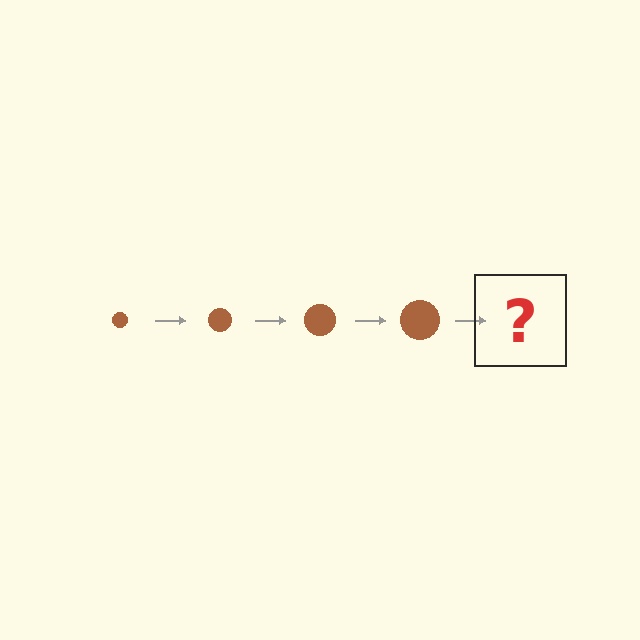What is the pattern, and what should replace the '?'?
The pattern is that the circle gets progressively larger each step. The '?' should be a brown circle, larger than the previous one.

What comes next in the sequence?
The next element should be a brown circle, larger than the previous one.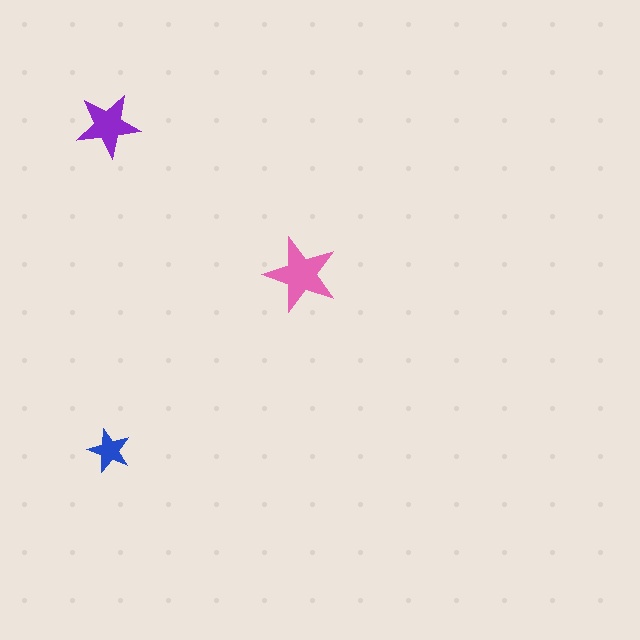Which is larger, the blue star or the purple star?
The purple one.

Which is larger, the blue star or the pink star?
The pink one.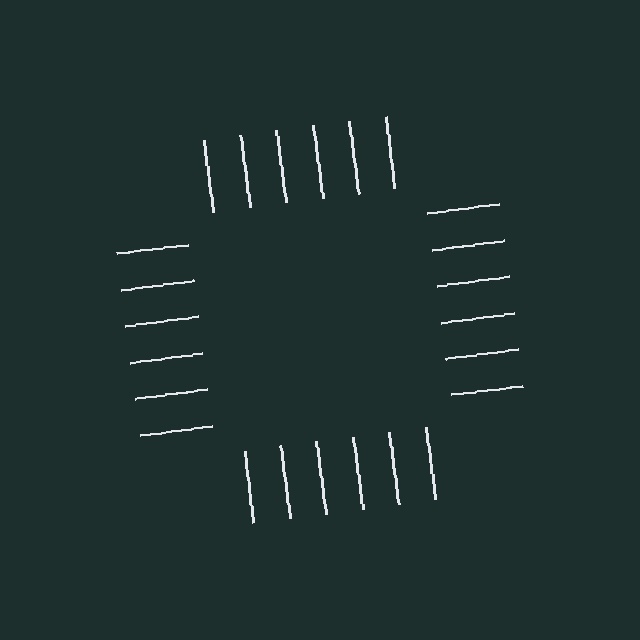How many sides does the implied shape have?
4 sides — the line-ends trace a square.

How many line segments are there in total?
24 — 6 along each of the 4 edges.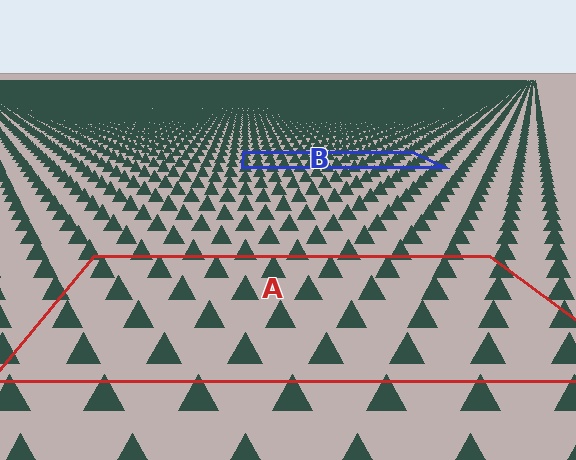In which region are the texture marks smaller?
The texture marks are smaller in region B, because it is farther away.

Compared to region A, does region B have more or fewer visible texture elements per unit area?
Region B has more texture elements per unit area — they are packed more densely because it is farther away.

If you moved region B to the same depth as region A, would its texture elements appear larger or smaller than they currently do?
They would appear larger. At a closer depth, the same texture elements are projected at a bigger on-screen size.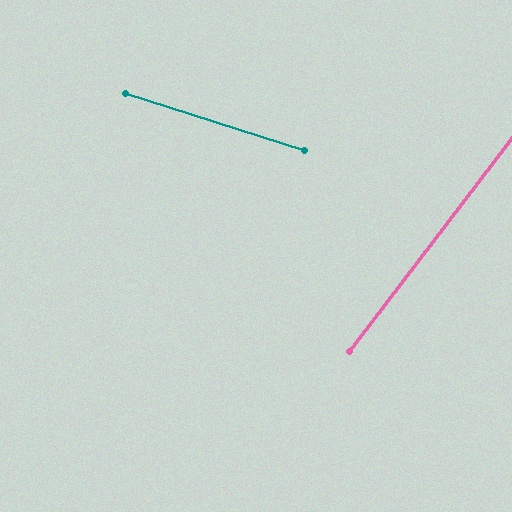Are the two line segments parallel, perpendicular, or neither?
Neither parallel nor perpendicular — they differ by about 70°.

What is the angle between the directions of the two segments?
Approximately 70 degrees.